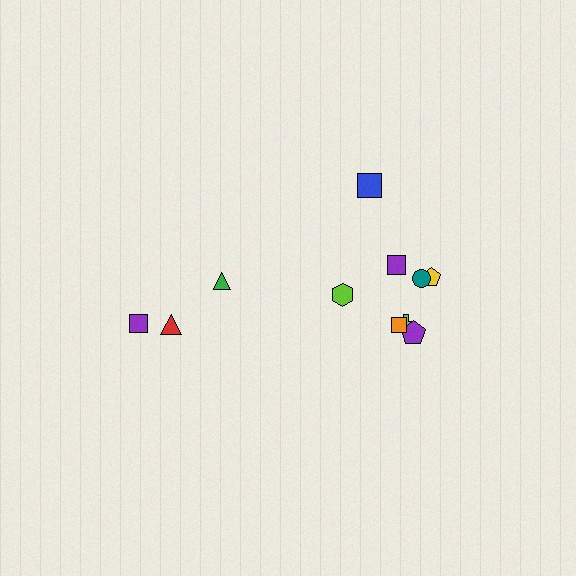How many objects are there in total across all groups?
There are 11 objects.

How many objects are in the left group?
There are 3 objects.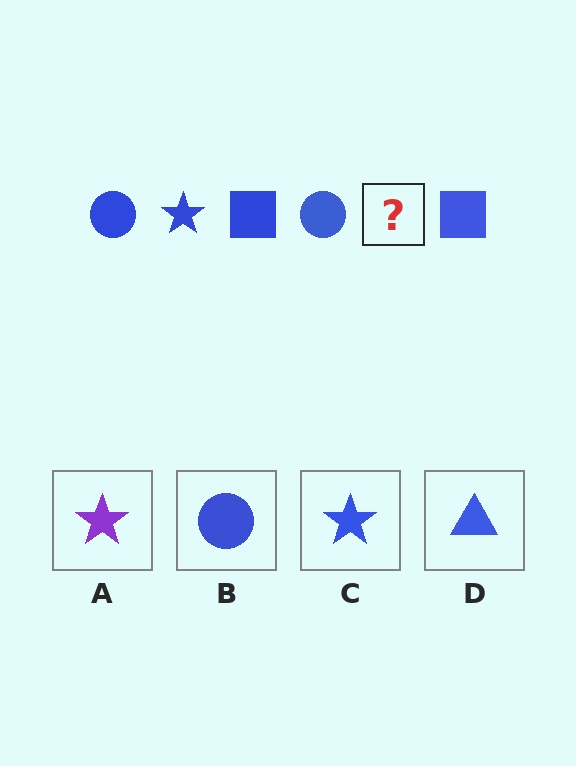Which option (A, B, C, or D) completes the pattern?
C.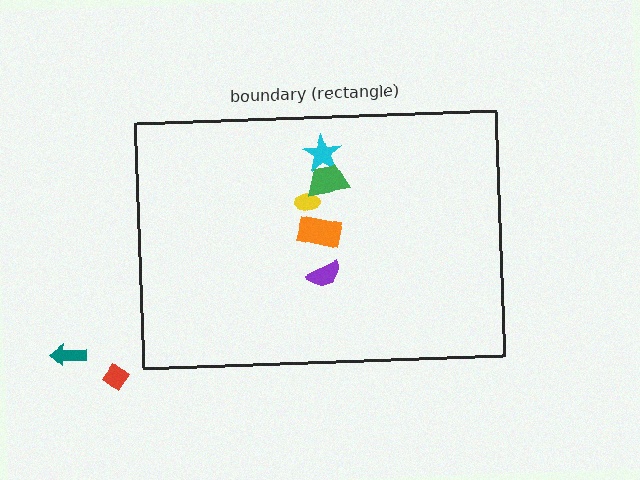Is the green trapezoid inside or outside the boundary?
Inside.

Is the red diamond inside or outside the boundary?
Outside.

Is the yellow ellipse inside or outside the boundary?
Inside.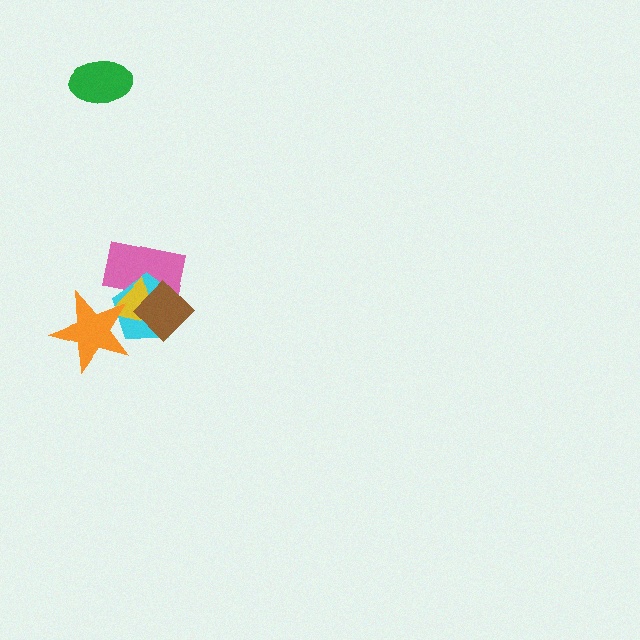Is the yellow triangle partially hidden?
Yes, it is partially covered by another shape.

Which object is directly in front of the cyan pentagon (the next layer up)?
The yellow triangle is directly in front of the cyan pentagon.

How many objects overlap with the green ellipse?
0 objects overlap with the green ellipse.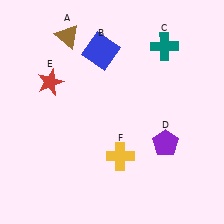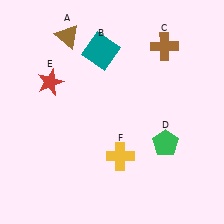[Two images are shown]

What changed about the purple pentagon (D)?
In Image 1, D is purple. In Image 2, it changed to green.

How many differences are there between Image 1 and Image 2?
There are 3 differences between the two images.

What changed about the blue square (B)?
In Image 1, B is blue. In Image 2, it changed to teal.